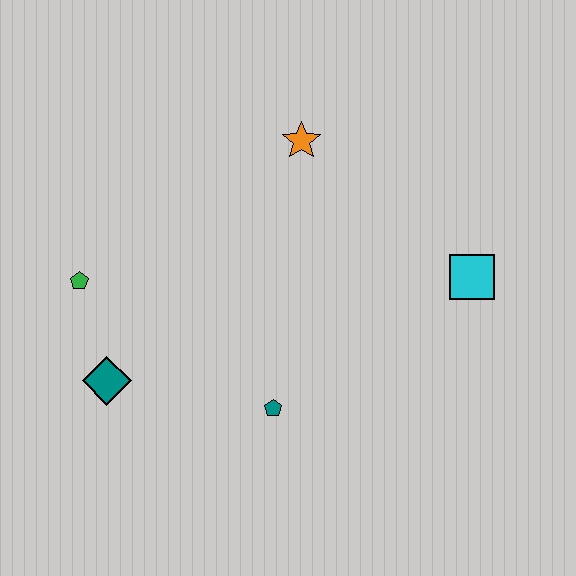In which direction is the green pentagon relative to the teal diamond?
The green pentagon is above the teal diamond.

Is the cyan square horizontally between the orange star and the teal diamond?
No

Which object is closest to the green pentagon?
The teal diamond is closest to the green pentagon.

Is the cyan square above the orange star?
No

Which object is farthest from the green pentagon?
The cyan square is farthest from the green pentagon.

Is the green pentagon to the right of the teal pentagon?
No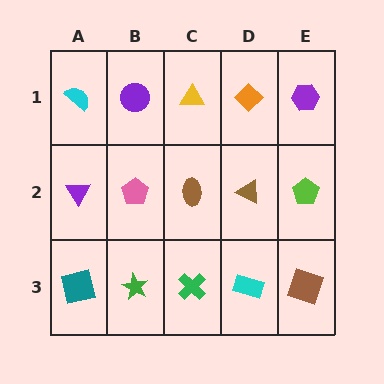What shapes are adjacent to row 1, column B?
A pink pentagon (row 2, column B), a cyan semicircle (row 1, column A), a yellow triangle (row 1, column C).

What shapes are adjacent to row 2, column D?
An orange diamond (row 1, column D), a cyan rectangle (row 3, column D), a brown ellipse (row 2, column C), a lime pentagon (row 2, column E).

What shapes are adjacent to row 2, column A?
A cyan semicircle (row 1, column A), a teal square (row 3, column A), a pink pentagon (row 2, column B).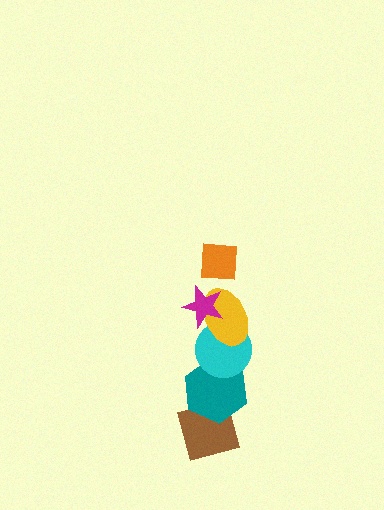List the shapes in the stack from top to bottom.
From top to bottom: the orange square, the magenta star, the yellow ellipse, the cyan circle, the teal hexagon, the brown diamond.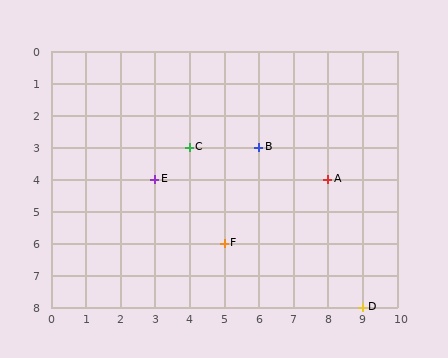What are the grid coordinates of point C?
Point C is at grid coordinates (4, 3).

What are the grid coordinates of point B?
Point B is at grid coordinates (6, 3).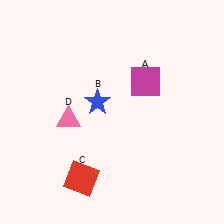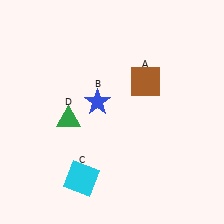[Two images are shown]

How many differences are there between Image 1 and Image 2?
There are 3 differences between the two images.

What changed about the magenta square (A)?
In Image 1, A is magenta. In Image 2, it changed to brown.